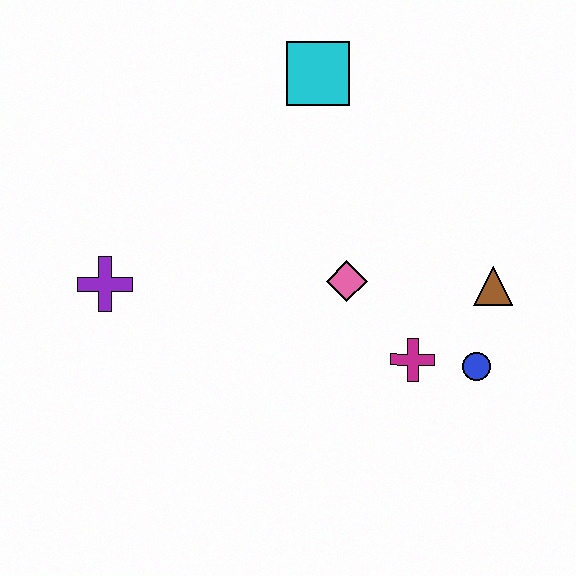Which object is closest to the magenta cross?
The blue circle is closest to the magenta cross.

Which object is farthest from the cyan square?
The blue circle is farthest from the cyan square.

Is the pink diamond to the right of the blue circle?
No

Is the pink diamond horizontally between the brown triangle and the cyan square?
Yes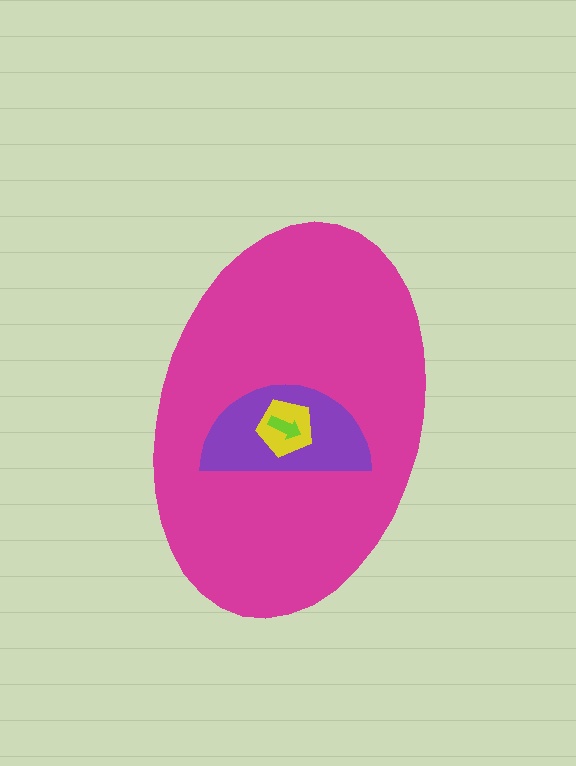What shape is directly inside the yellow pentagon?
The lime arrow.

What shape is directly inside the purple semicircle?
The yellow pentagon.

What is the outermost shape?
The magenta ellipse.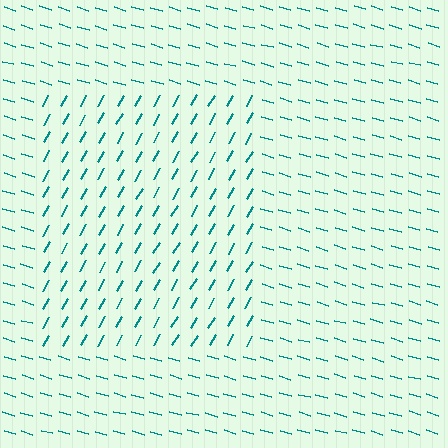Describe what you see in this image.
The image is filled with small teal line segments. A rectangle region in the image has lines oriented differently from the surrounding lines, creating a visible texture boundary.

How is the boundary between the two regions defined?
The boundary is defined purely by a change in line orientation (approximately 76 degrees difference). All lines are the same color and thickness.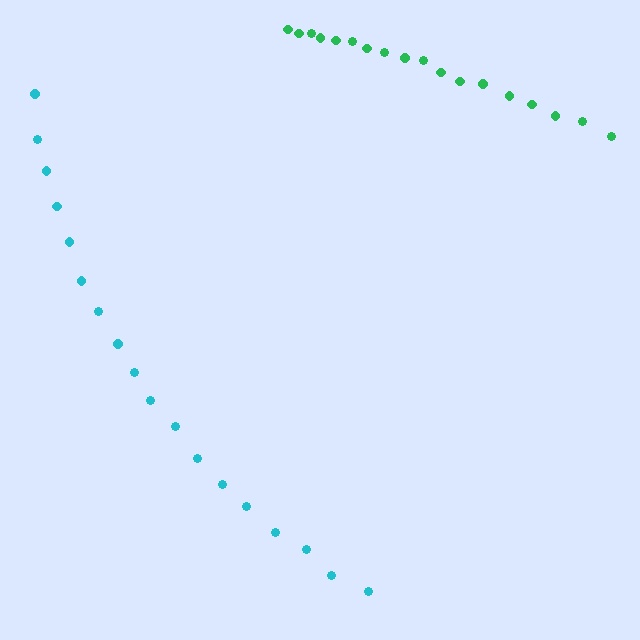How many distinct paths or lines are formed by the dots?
There are 2 distinct paths.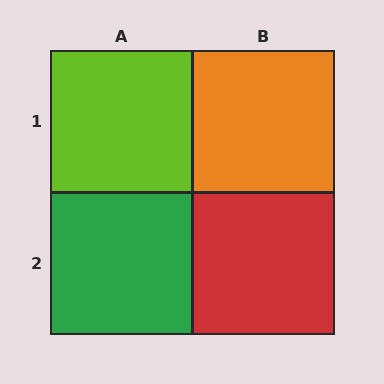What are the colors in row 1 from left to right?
Lime, orange.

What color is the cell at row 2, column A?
Green.